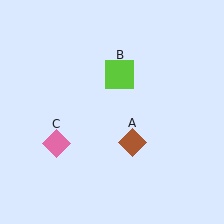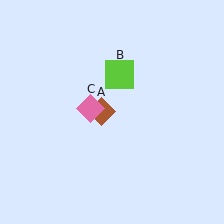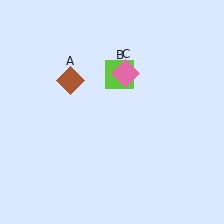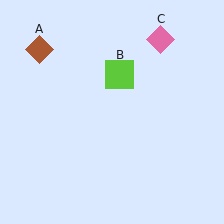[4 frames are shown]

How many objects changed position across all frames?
2 objects changed position: brown diamond (object A), pink diamond (object C).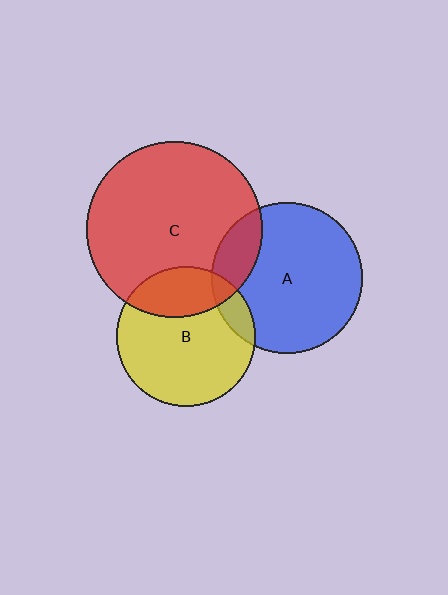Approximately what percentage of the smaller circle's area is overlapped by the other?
Approximately 10%.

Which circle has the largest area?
Circle C (red).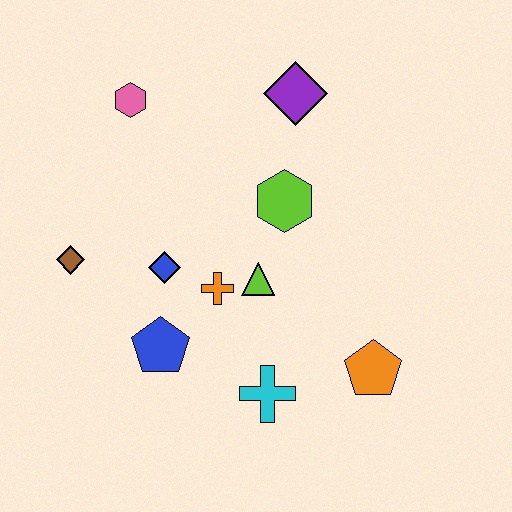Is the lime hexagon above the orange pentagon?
Yes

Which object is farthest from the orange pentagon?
The pink hexagon is farthest from the orange pentagon.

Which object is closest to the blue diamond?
The orange cross is closest to the blue diamond.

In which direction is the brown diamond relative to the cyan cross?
The brown diamond is to the left of the cyan cross.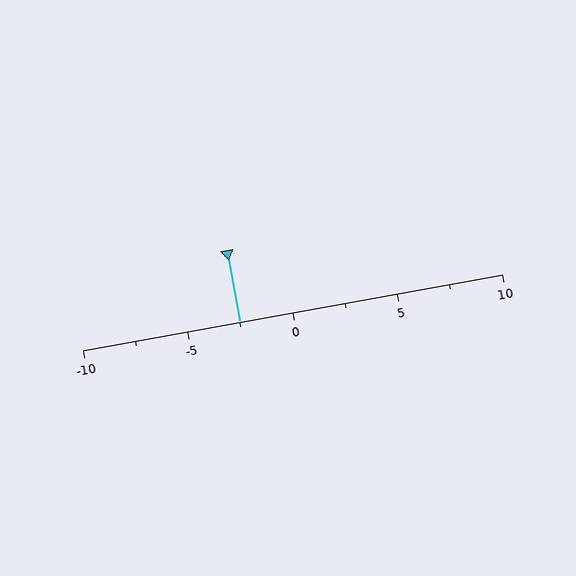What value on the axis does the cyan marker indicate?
The marker indicates approximately -2.5.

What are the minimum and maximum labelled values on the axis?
The axis runs from -10 to 10.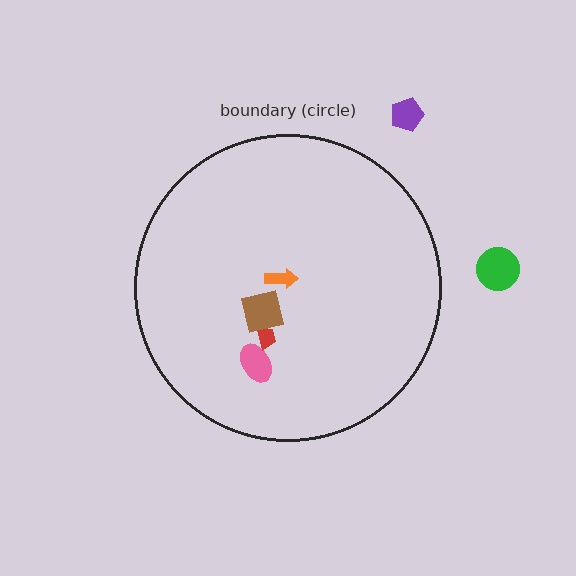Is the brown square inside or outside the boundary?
Inside.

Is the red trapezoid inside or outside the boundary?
Inside.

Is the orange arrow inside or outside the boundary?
Inside.